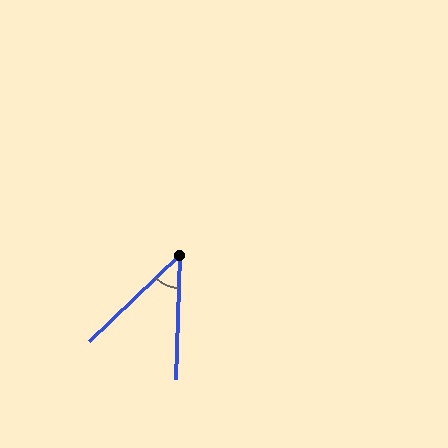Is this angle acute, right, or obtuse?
It is acute.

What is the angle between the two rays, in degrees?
Approximately 44 degrees.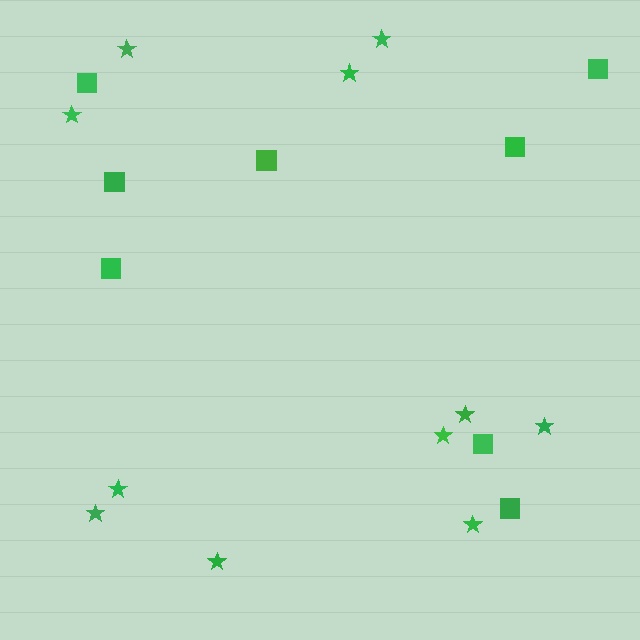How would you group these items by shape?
There are 2 groups: one group of squares (8) and one group of stars (11).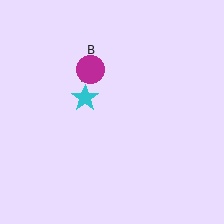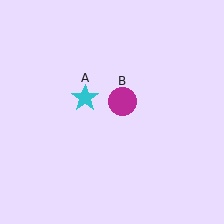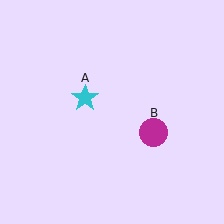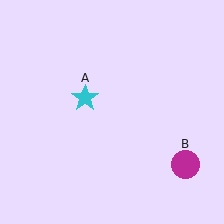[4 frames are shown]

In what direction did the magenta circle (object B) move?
The magenta circle (object B) moved down and to the right.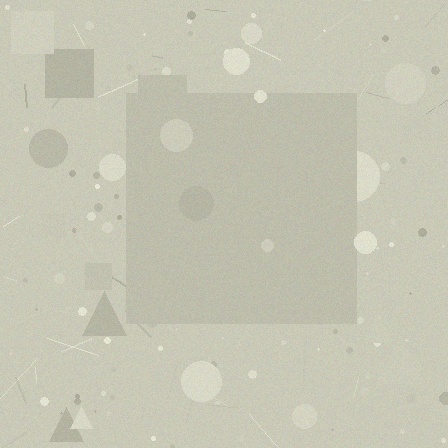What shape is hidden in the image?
A square is hidden in the image.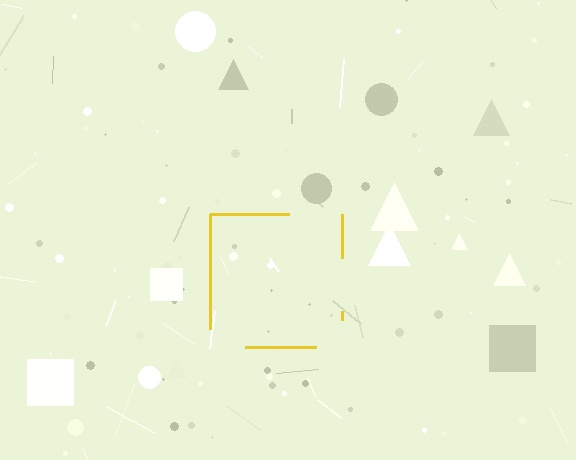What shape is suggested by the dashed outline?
The dashed outline suggests a square.